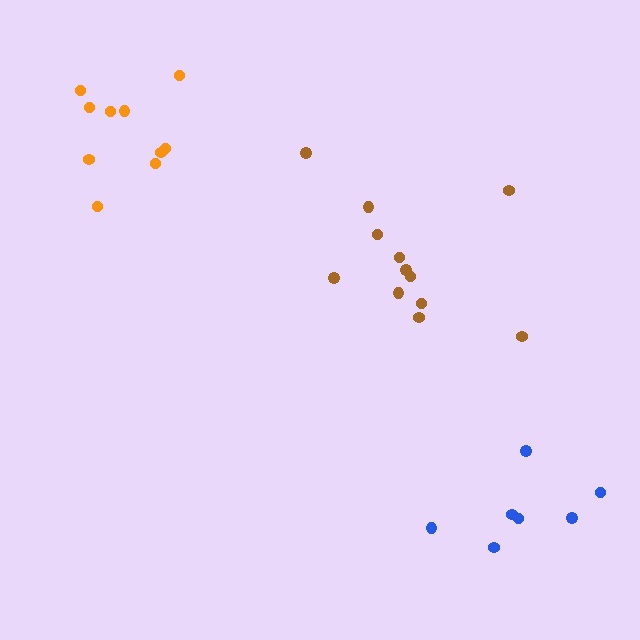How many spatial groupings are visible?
There are 3 spatial groupings.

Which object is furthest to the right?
The blue cluster is rightmost.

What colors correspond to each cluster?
The clusters are colored: blue, brown, orange.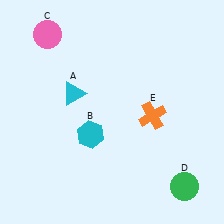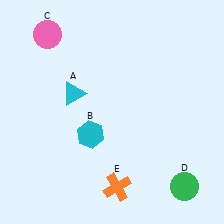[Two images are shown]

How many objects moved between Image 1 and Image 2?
1 object moved between the two images.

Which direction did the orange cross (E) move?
The orange cross (E) moved down.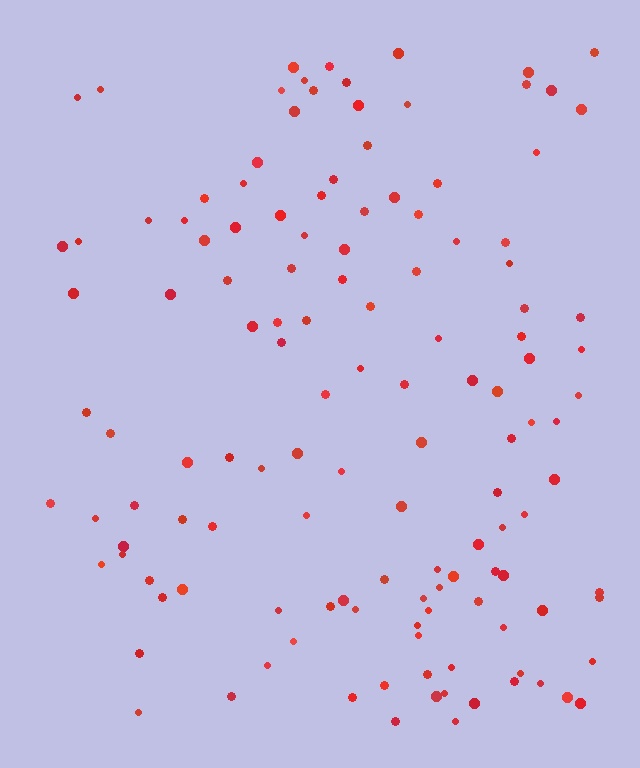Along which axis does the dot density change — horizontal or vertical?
Horizontal.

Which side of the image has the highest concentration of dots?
The right.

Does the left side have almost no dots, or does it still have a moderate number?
Still a moderate number, just noticeably fewer than the right.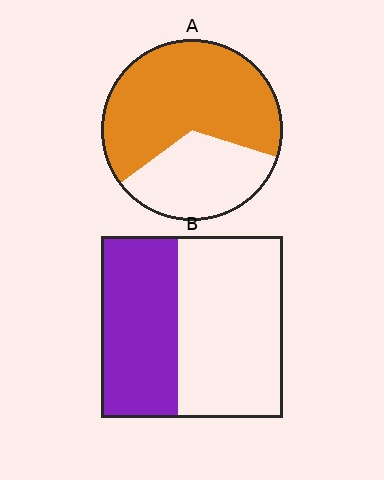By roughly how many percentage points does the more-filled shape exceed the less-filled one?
By roughly 25 percentage points (A over B).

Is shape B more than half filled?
No.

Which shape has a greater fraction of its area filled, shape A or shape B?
Shape A.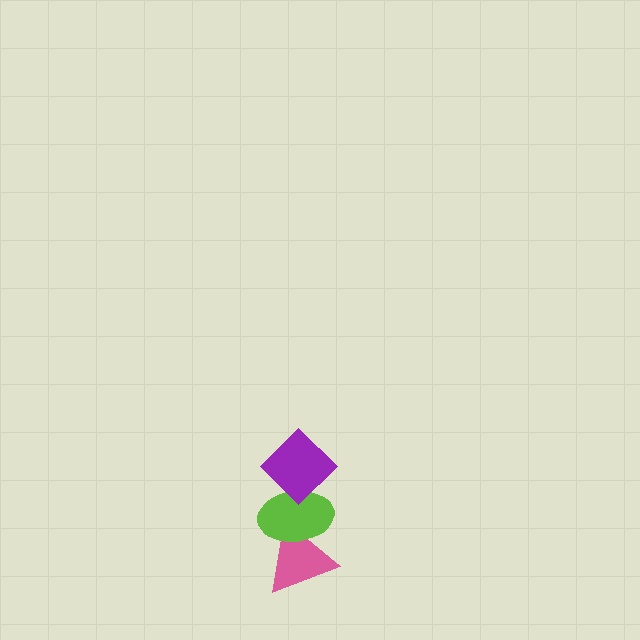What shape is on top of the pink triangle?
The lime ellipse is on top of the pink triangle.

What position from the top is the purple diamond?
The purple diamond is 1st from the top.